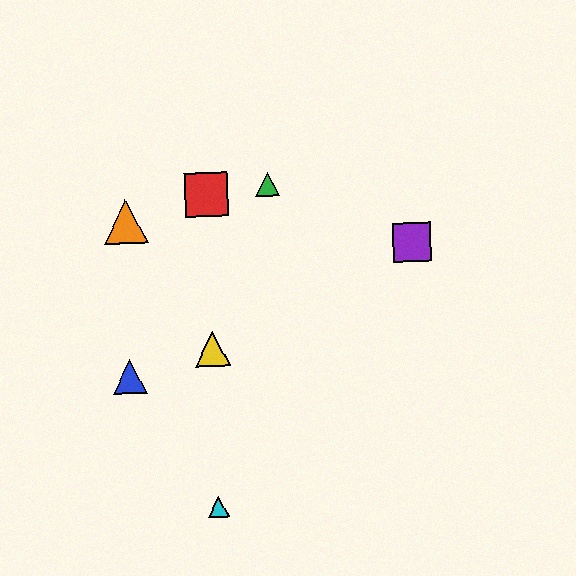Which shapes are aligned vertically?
The red square, the yellow triangle, the cyan triangle are aligned vertically.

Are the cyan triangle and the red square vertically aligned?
Yes, both are at x≈218.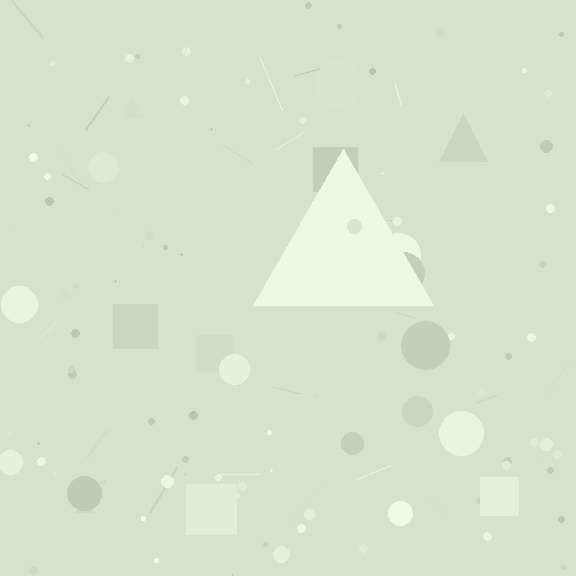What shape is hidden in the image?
A triangle is hidden in the image.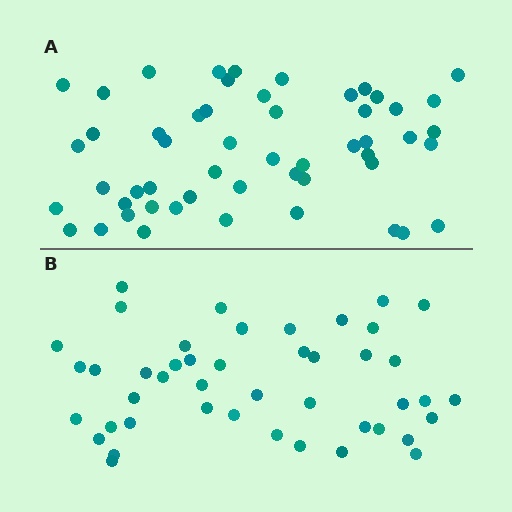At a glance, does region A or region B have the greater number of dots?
Region A (the top region) has more dots.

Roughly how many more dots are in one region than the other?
Region A has roughly 8 or so more dots than region B.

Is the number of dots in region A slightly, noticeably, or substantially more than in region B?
Region A has only slightly more — the two regions are fairly close. The ratio is roughly 1.2 to 1.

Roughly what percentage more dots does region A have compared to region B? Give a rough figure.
About 20% more.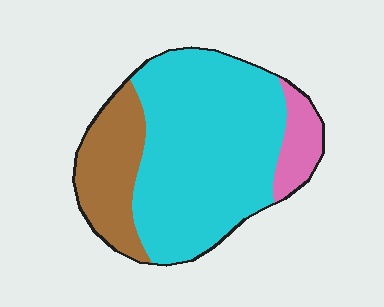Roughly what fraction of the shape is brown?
Brown takes up about one fifth (1/5) of the shape.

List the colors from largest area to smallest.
From largest to smallest: cyan, brown, pink.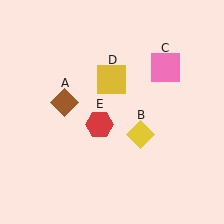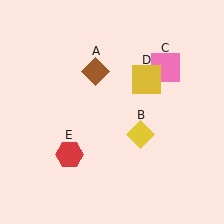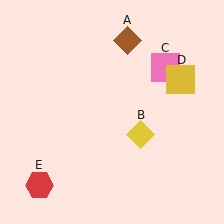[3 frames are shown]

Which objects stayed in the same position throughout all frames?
Yellow diamond (object B) and pink square (object C) remained stationary.